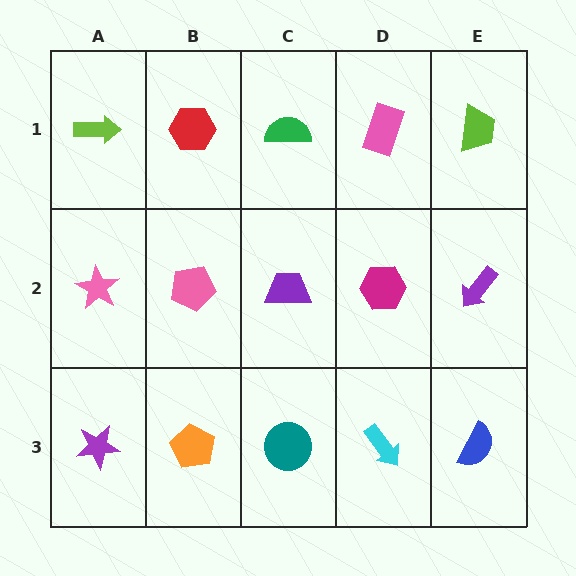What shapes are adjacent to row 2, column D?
A pink rectangle (row 1, column D), a cyan arrow (row 3, column D), a purple trapezoid (row 2, column C), a purple arrow (row 2, column E).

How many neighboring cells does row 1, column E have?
2.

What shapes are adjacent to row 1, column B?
A pink pentagon (row 2, column B), a lime arrow (row 1, column A), a green semicircle (row 1, column C).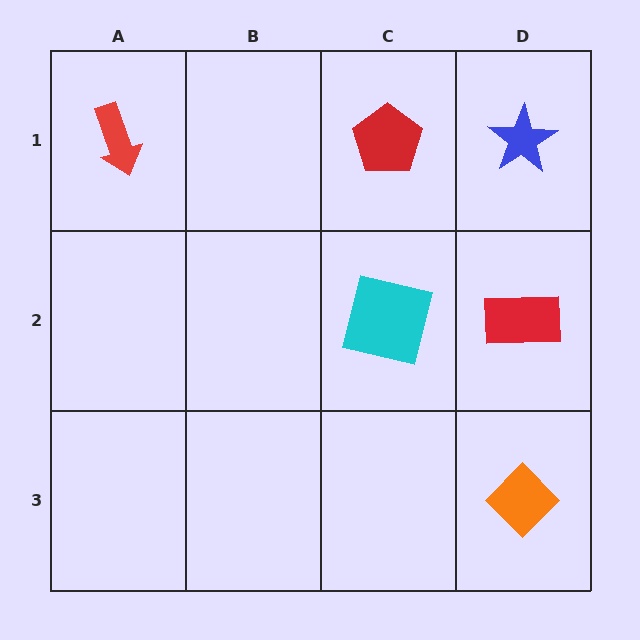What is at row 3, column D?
An orange diamond.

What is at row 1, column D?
A blue star.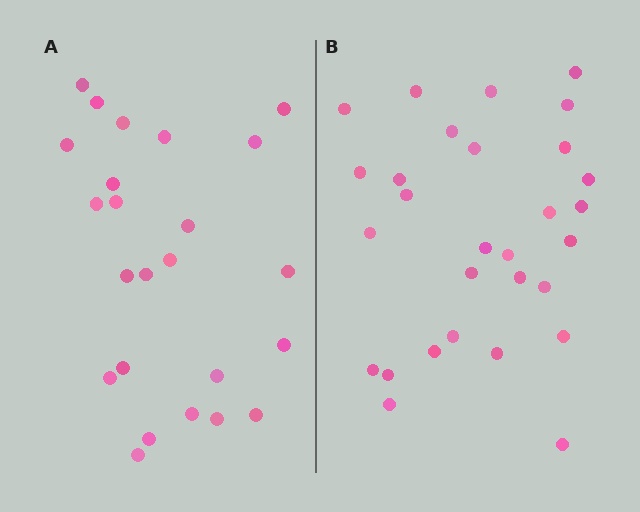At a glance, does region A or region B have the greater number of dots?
Region B (the right region) has more dots.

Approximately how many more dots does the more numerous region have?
Region B has about 5 more dots than region A.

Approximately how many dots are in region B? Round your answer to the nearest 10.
About 30 dots. (The exact count is 29, which rounds to 30.)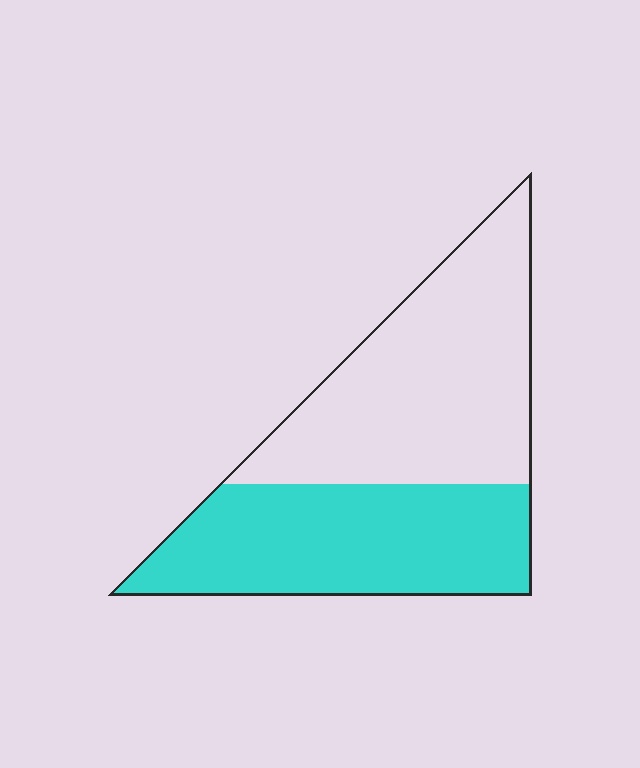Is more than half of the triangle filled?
No.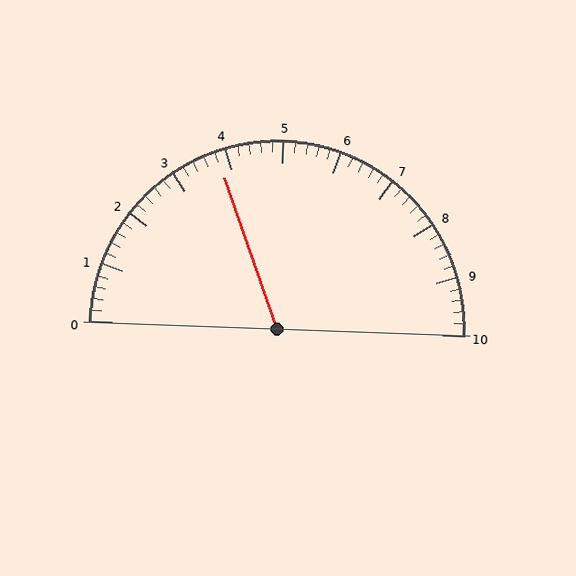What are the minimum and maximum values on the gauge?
The gauge ranges from 0 to 10.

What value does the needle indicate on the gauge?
The needle indicates approximately 3.8.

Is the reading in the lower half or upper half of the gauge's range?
The reading is in the lower half of the range (0 to 10).